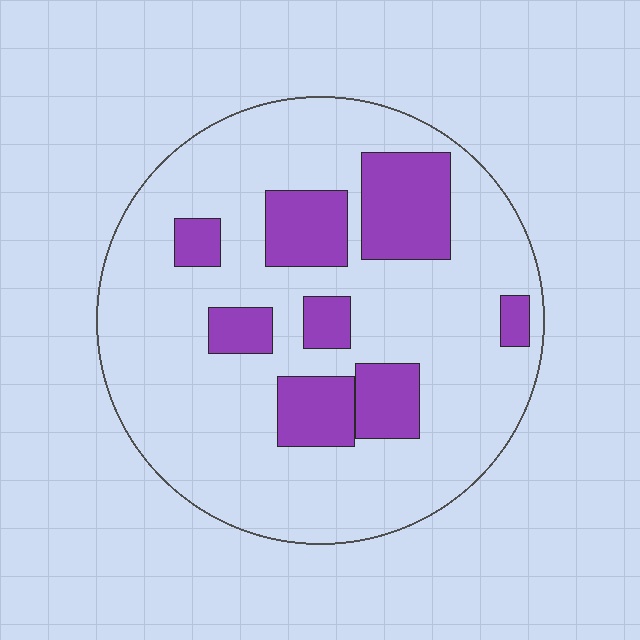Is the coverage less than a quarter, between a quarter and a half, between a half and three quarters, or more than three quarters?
Less than a quarter.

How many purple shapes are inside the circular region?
8.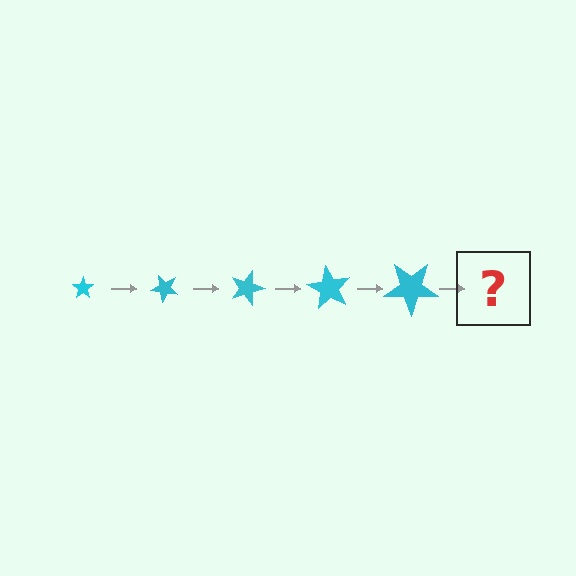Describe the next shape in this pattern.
It should be a star, larger than the previous one and rotated 225 degrees from the start.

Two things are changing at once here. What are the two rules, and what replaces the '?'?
The two rules are that the star grows larger each step and it rotates 45 degrees each step. The '?' should be a star, larger than the previous one and rotated 225 degrees from the start.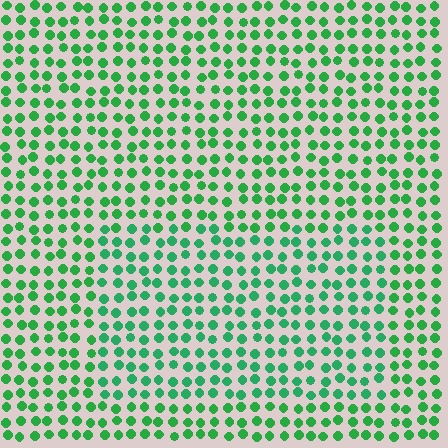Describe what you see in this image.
The image is filled with small green elements in a uniform arrangement. A rectangle-shaped region is visible where the elements are tinted to a slightly different hue, forming a subtle color boundary.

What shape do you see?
I see a rectangle.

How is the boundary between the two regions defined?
The boundary is defined purely by a slight shift in hue (about 16 degrees). Spacing, size, and orientation are identical on both sides.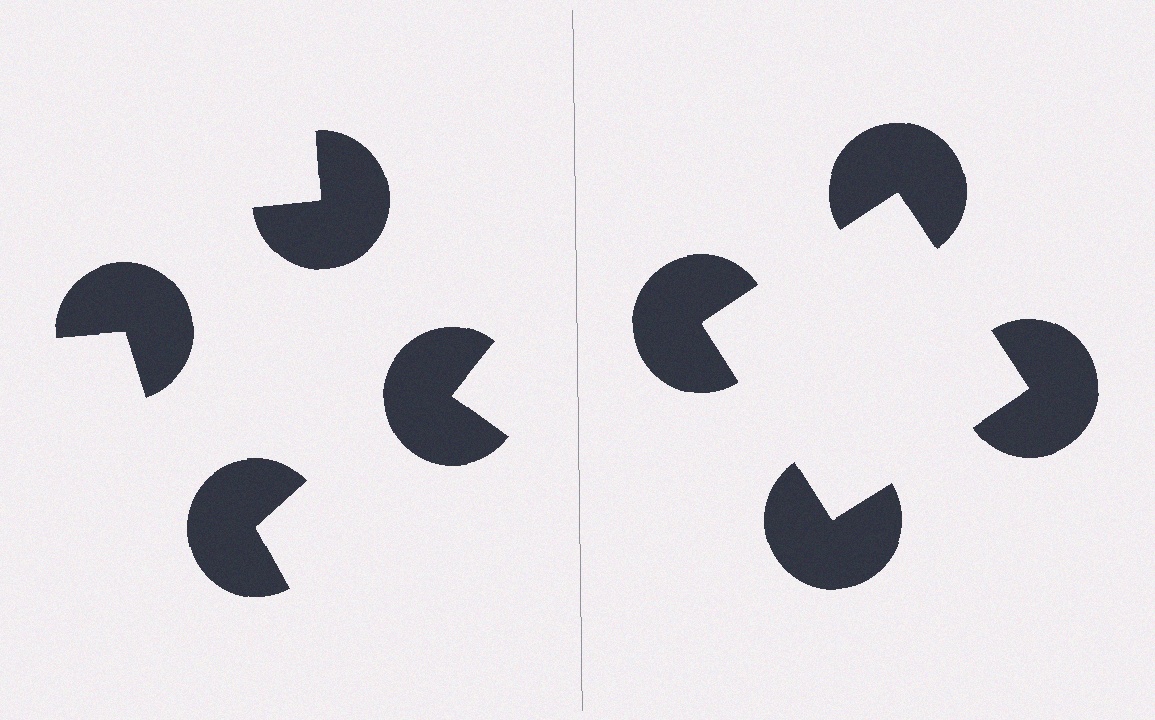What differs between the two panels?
The pac-man discs are positioned identically on both sides; only the wedge orientations differ. On the right they align to a square; on the left they are misaligned.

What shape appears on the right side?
An illusory square.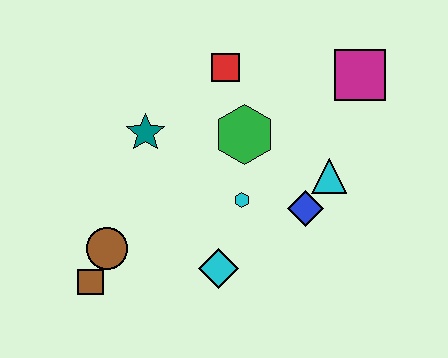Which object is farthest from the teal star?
The magenta square is farthest from the teal star.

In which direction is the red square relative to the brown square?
The red square is above the brown square.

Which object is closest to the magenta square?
The cyan triangle is closest to the magenta square.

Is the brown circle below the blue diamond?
Yes